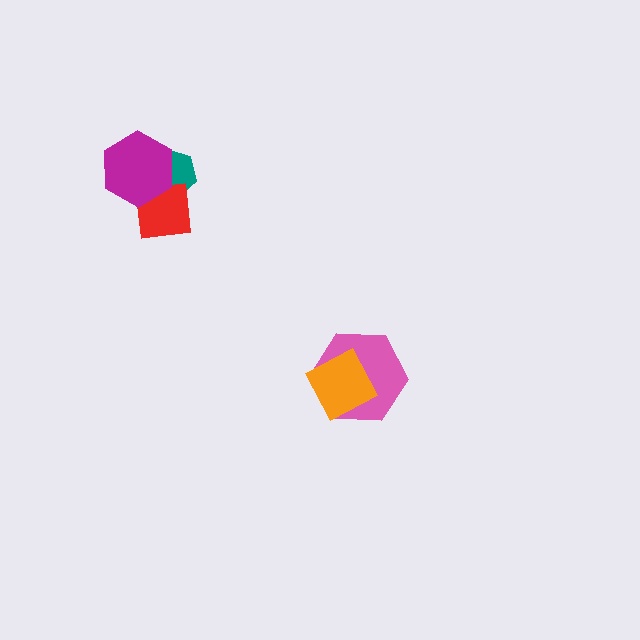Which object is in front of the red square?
The magenta hexagon is in front of the red square.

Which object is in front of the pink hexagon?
The orange square is in front of the pink hexagon.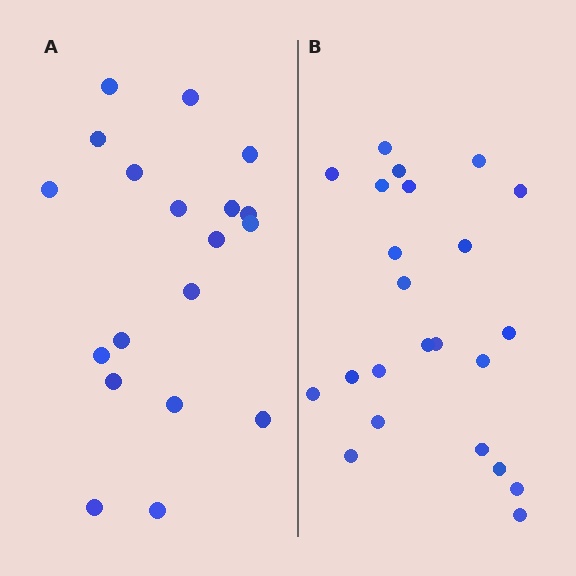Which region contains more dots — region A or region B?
Region B (the right region) has more dots.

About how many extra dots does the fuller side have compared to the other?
Region B has about 4 more dots than region A.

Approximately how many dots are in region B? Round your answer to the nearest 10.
About 20 dots. (The exact count is 23, which rounds to 20.)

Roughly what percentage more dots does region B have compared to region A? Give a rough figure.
About 20% more.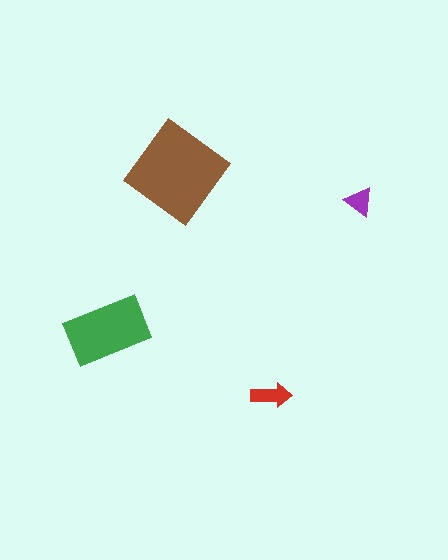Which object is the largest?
The brown diamond.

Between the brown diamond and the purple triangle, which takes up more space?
The brown diamond.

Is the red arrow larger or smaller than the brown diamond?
Smaller.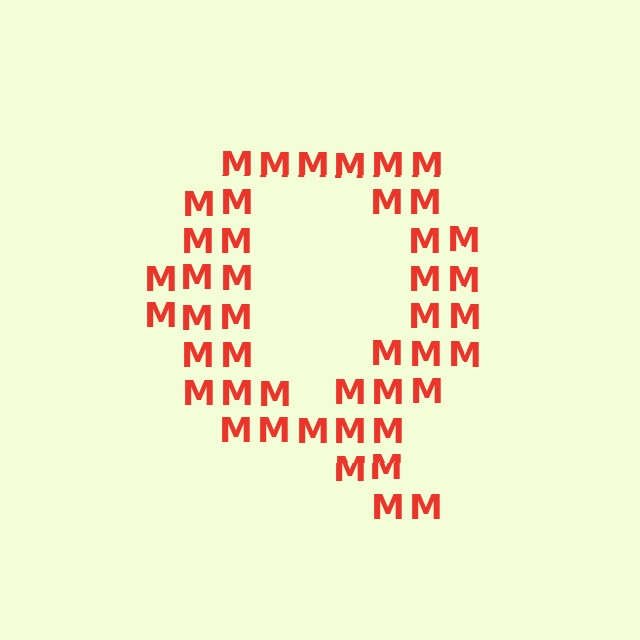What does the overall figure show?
The overall figure shows the letter Q.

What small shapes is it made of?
It is made of small letter M's.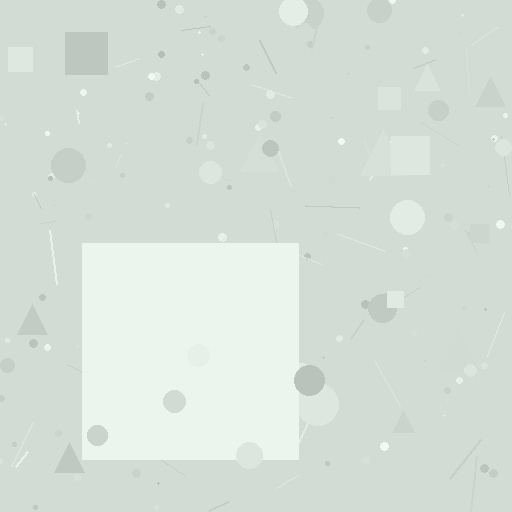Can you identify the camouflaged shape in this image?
The camouflaged shape is a square.